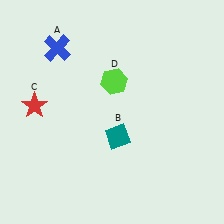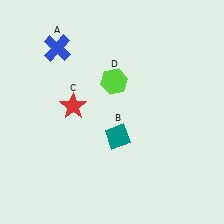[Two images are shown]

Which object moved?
The red star (C) moved right.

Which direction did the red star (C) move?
The red star (C) moved right.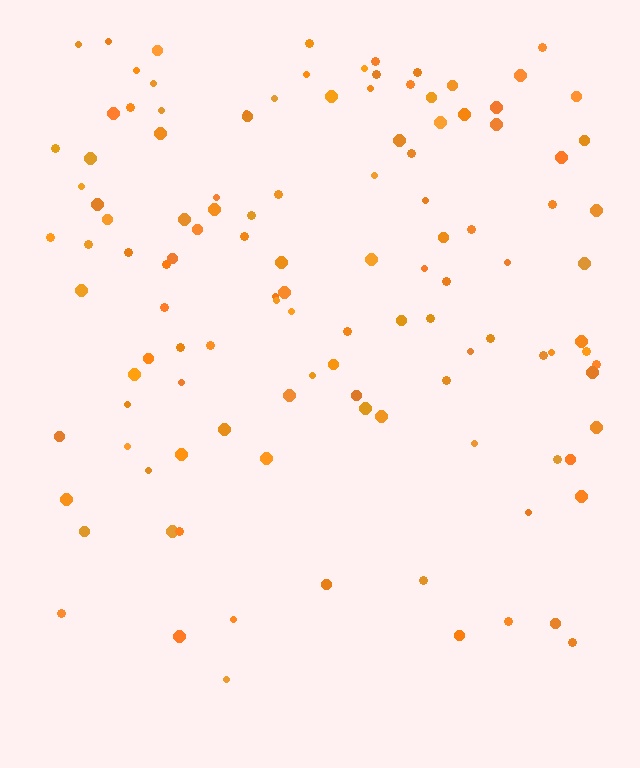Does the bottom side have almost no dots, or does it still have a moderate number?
Still a moderate number, just noticeably fewer than the top.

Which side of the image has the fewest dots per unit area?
The bottom.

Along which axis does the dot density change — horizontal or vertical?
Vertical.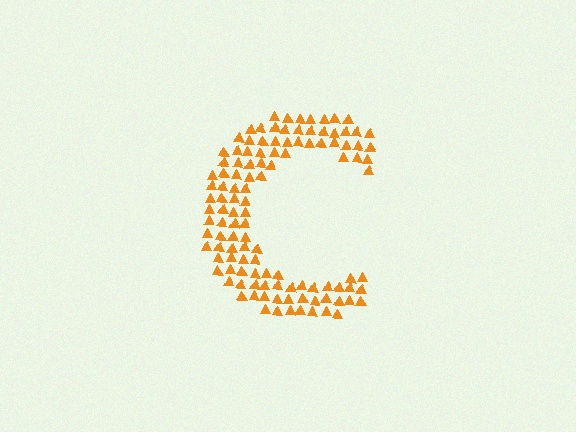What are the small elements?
The small elements are triangles.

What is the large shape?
The large shape is the letter C.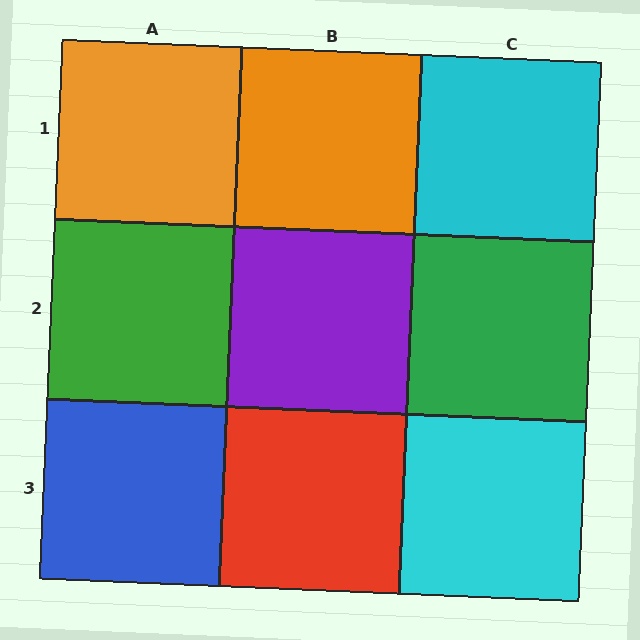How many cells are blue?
1 cell is blue.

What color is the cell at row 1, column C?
Cyan.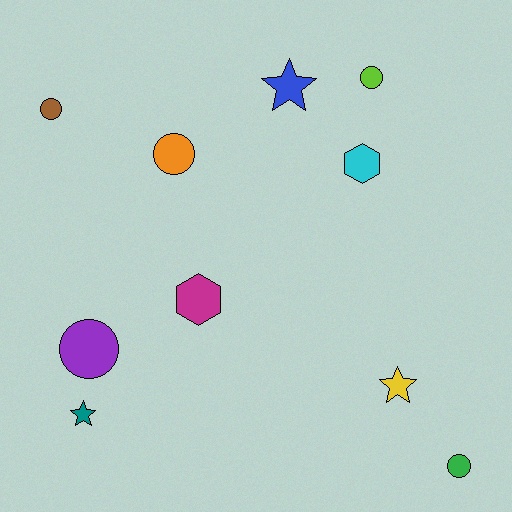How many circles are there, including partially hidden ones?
There are 5 circles.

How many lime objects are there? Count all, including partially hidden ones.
There is 1 lime object.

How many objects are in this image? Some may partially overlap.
There are 10 objects.